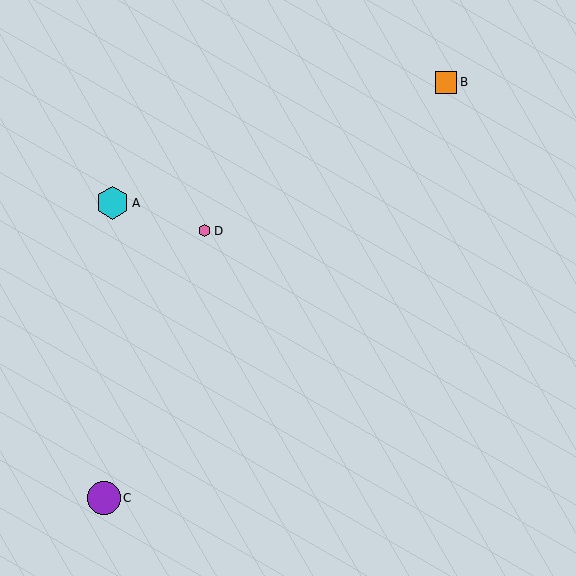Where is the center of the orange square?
The center of the orange square is at (446, 82).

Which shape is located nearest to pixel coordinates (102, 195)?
The cyan hexagon (labeled A) at (112, 203) is nearest to that location.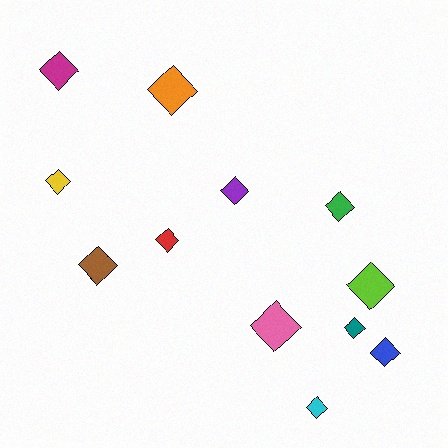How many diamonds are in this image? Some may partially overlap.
There are 12 diamonds.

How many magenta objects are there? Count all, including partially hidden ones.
There is 1 magenta object.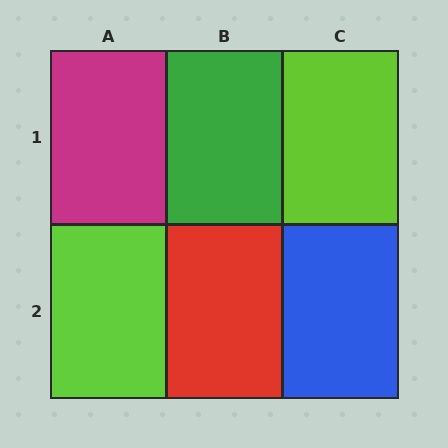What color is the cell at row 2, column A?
Lime.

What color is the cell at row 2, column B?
Red.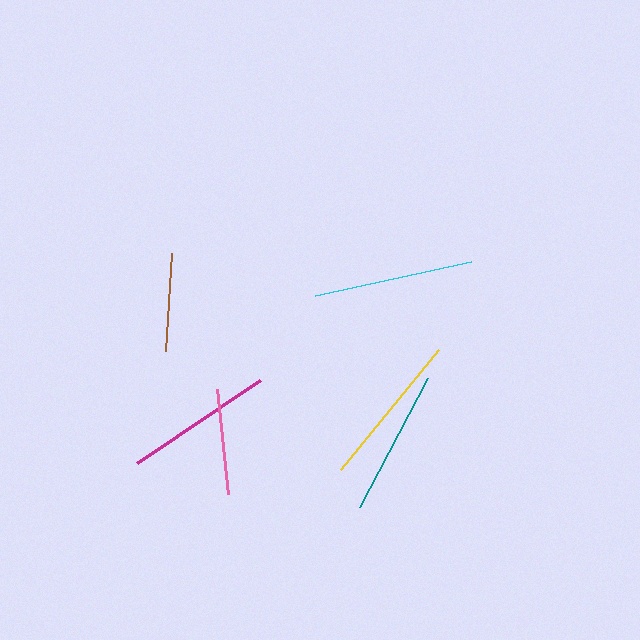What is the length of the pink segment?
The pink segment is approximately 105 pixels long.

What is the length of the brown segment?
The brown segment is approximately 98 pixels long.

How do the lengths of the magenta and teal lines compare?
The magenta and teal lines are approximately the same length.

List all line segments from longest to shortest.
From longest to shortest: cyan, yellow, magenta, teal, pink, brown.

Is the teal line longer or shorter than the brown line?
The teal line is longer than the brown line.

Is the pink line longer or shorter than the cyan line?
The cyan line is longer than the pink line.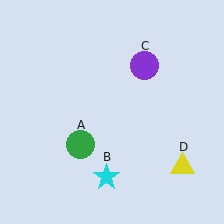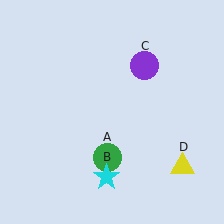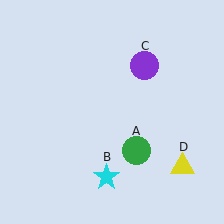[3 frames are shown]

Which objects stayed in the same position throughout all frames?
Cyan star (object B) and purple circle (object C) and yellow triangle (object D) remained stationary.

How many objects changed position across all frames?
1 object changed position: green circle (object A).